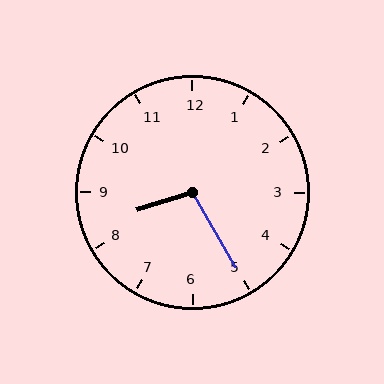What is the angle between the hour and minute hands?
Approximately 102 degrees.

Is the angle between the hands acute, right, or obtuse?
It is obtuse.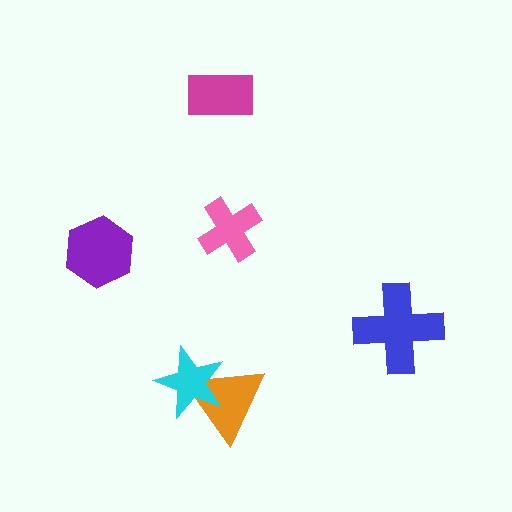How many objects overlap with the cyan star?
1 object overlaps with the cyan star.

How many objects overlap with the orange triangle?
1 object overlaps with the orange triangle.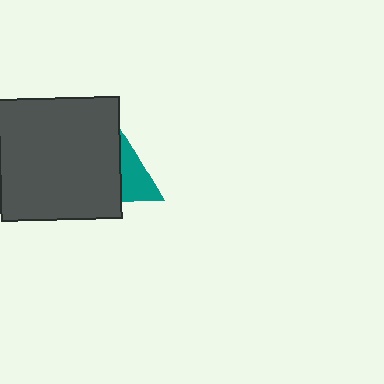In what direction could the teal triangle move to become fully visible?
The teal triangle could move right. That would shift it out from behind the dark gray square entirely.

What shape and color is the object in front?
The object in front is a dark gray square.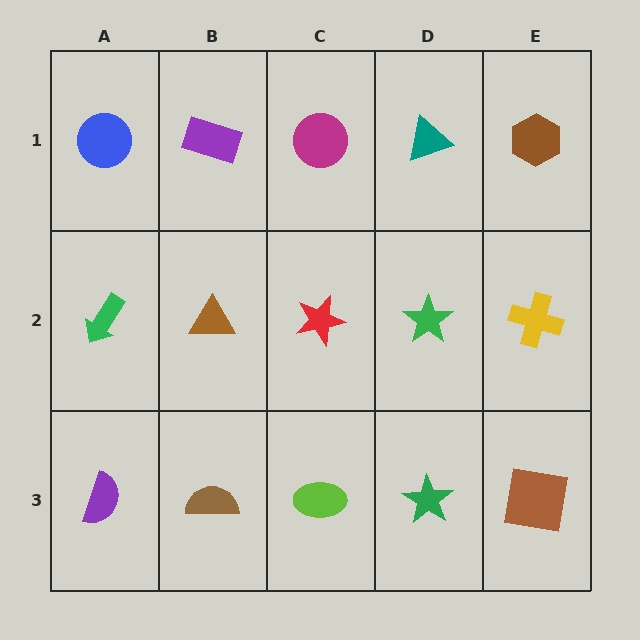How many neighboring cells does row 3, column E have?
2.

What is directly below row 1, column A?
A green arrow.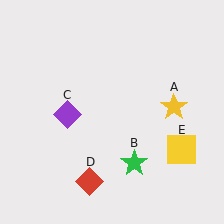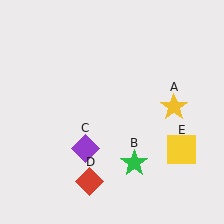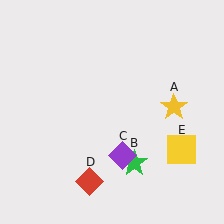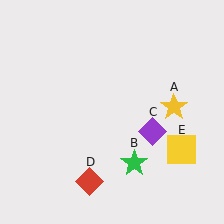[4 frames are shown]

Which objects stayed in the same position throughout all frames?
Yellow star (object A) and green star (object B) and red diamond (object D) and yellow square (object E) remained stationary.